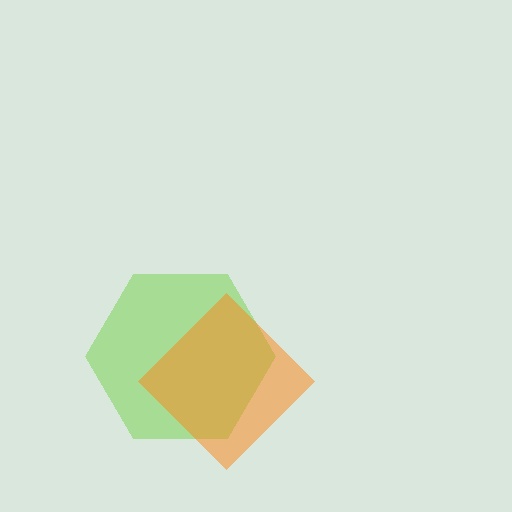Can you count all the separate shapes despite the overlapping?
Yes, there are 2 separate shapes.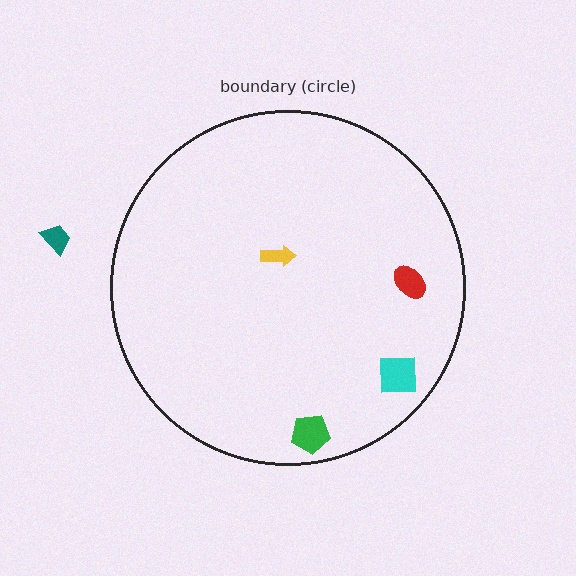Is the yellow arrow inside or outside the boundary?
Inside.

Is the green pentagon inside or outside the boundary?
Inside.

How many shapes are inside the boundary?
4 inside, 1 outside.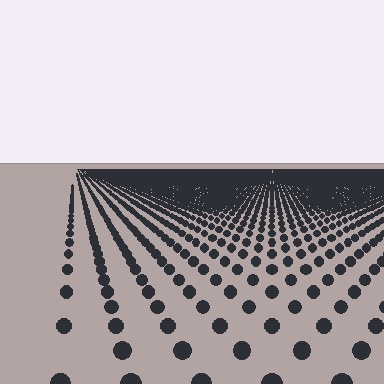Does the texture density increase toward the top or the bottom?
Density increases toward the top.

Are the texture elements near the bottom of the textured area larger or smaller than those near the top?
Larger. Near the bottom, elements are closer to the viewer and appear at a bigger on-screen size.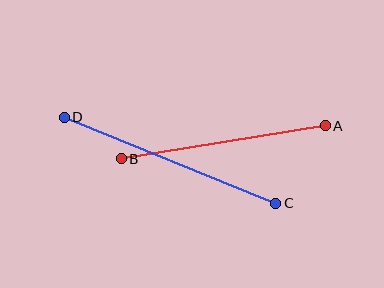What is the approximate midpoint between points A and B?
The midpoint is at approximately (223, 142) pixels.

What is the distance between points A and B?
The distance is approximately 207 pixels.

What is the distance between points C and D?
The distance is approximately 228 pixels.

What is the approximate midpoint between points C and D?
The midpoint is at approximately (170, 160) pixels.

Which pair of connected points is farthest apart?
Points C and D are farthest apart.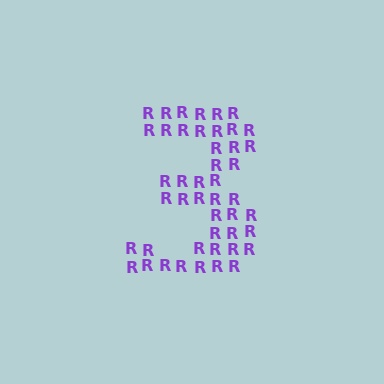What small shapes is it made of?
It is made of small letter R's.